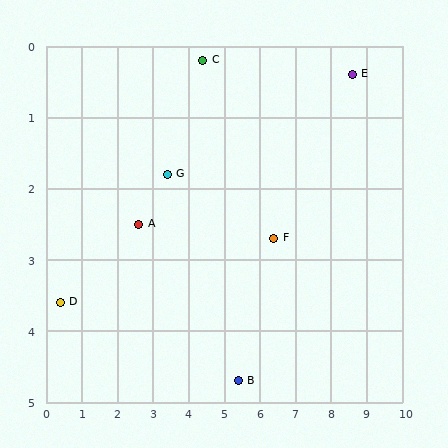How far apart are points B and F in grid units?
Points B and F are about 2.2 grid units apart.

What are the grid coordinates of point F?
Point F is at approximately (6.4, 2.7).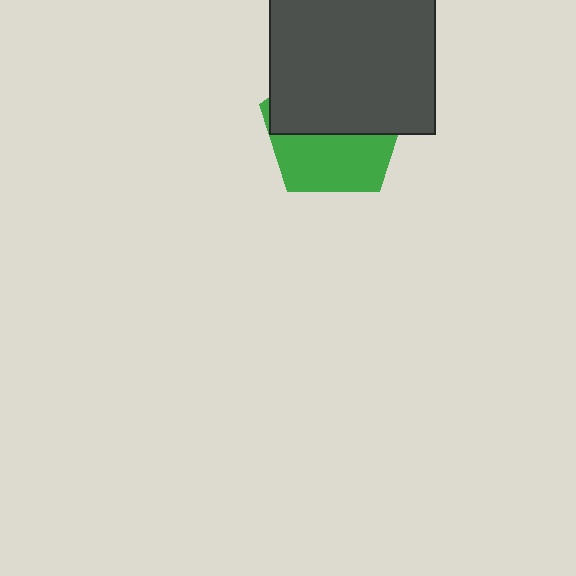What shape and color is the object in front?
The object in front is a dark gray square.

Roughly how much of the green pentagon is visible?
A small part of it is visible (roughly 44%).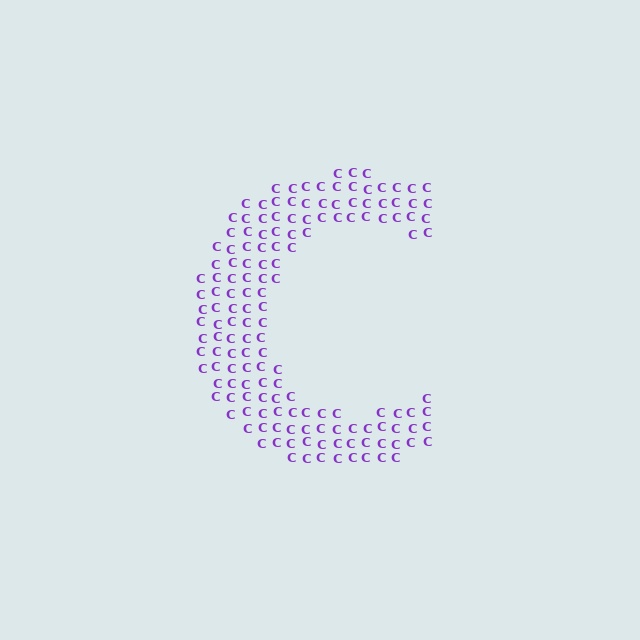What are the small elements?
The small elements are letter C's.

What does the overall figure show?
The overall figure shows the letter C.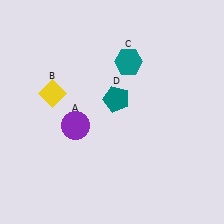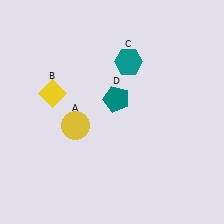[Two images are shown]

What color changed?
The circle (A) changed from purple in Image 1 to yellow in Image 2.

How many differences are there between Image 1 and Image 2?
There is 1 difference between the two images.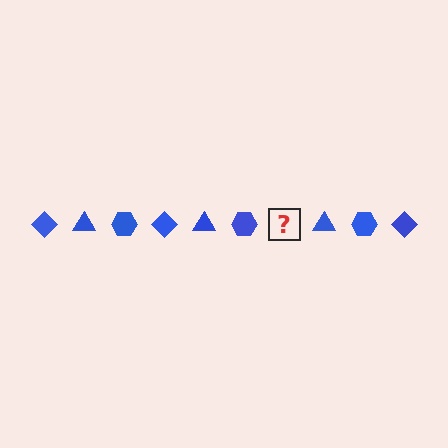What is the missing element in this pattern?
The missing element is a blue diamond.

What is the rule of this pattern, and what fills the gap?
The rule is that the pattern cycles through diamond, triangle, hexagon shapes in blue. The gap should be filled with a blue diamond.